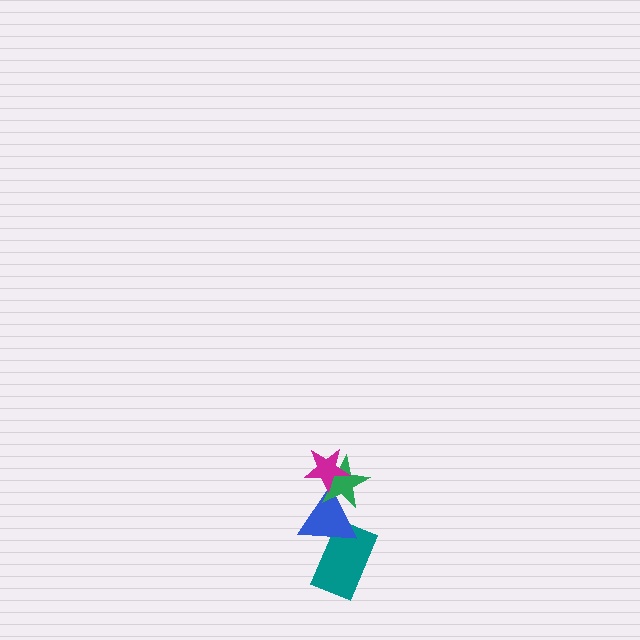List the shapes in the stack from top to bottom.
From top to bottom: the magenta star, the green star, the blue triangle, the teal rectangle.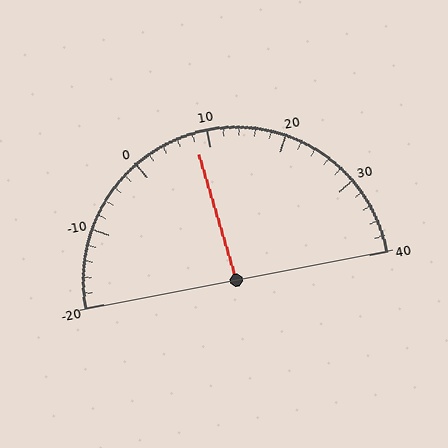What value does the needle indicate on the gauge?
The needle indicates approximately 8.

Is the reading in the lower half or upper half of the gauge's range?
The reading is in the lower half of the range (-20 to 40).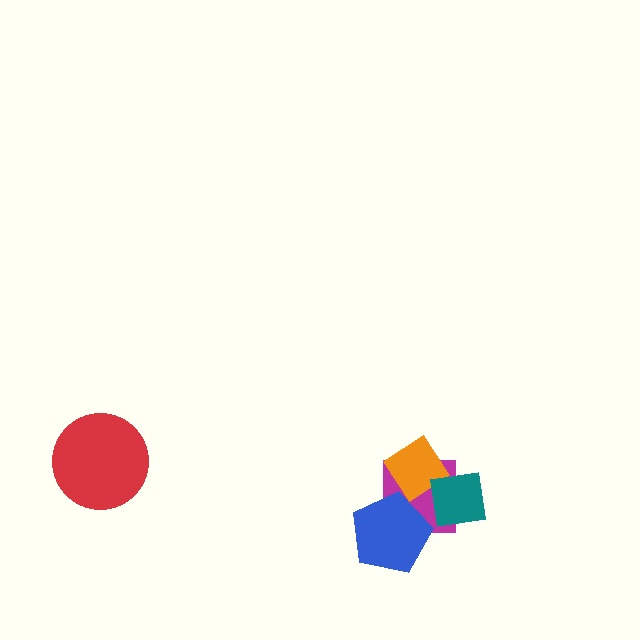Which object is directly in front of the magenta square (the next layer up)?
The orange diamond is directly in front of the magenta square.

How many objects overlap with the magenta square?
3 objects overlap with the magenta square.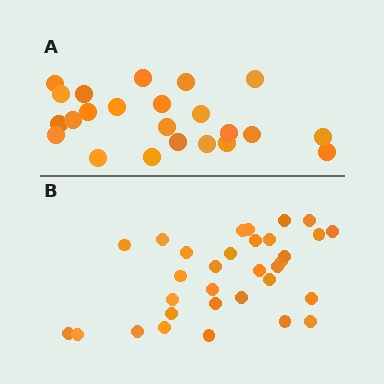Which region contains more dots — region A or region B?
Region B (the bottom region) has more dots.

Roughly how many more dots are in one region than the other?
Region B has roughly 8 or so more dots than region A.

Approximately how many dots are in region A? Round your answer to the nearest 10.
About 20 dots. (The exact count is 23, which rounds to 20.)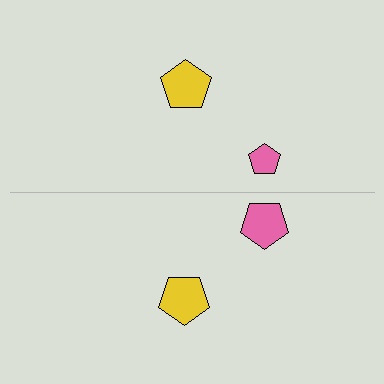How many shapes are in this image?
There are 4 shapes in this image.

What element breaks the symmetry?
The pink pentagon on the bottom side has a different size than its mirror counterpart.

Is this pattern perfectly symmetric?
No, the pattern is not perfectly symmetric. The pink pentagon on the bottom side has a different size than its mirror counterpart.